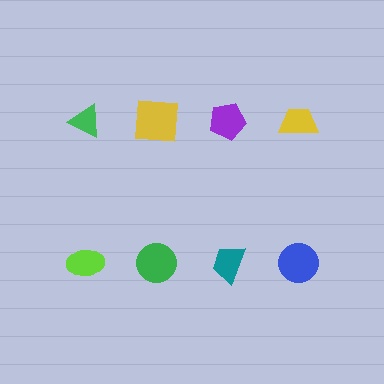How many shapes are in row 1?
4 shapes.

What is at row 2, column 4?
A blue circle.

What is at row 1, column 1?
A green triangle.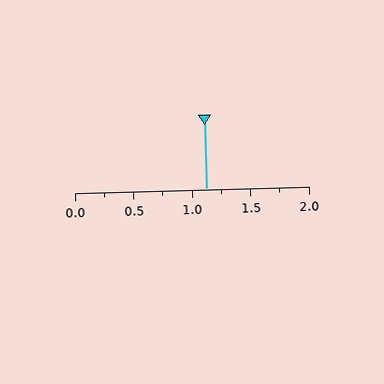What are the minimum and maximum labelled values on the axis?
The axis runs from 0.0 to 2.0.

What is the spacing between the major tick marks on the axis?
The major ticks are spaced 0.5 apart.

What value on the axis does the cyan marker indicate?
The marker indicates approximately 1.12.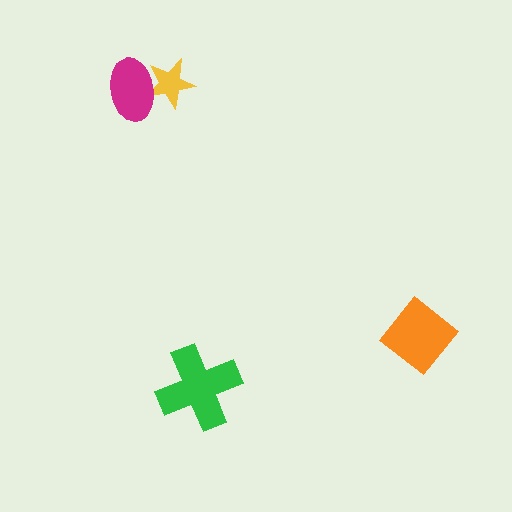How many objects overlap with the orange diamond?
0 objects overlap with the orange diamond.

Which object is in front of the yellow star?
The magenta ellipse is in front of the yellow star.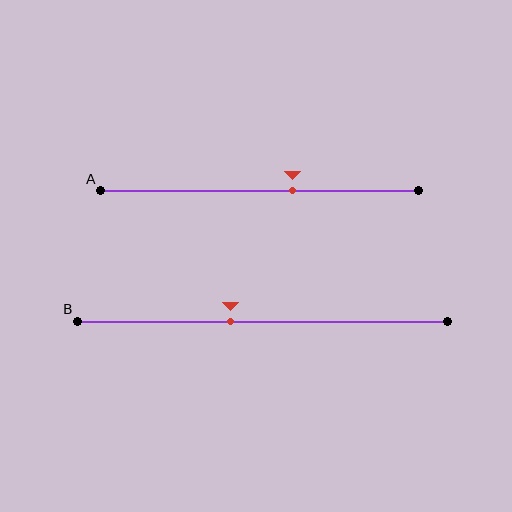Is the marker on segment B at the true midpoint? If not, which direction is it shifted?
No, the marker on segment B is shifted to the left by about 9% of the segment length.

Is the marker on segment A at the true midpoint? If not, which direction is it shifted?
No, the marker on segment A is shifted to the right by about 11% of the segment length.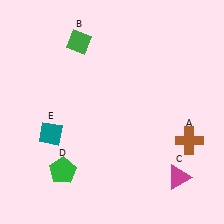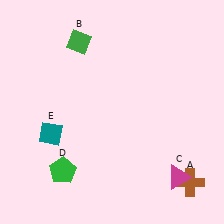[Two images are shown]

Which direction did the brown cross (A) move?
The brown cross (A) moved down.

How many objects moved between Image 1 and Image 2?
1 object moved between the two images.